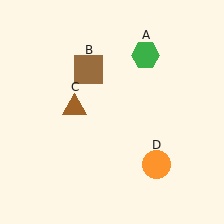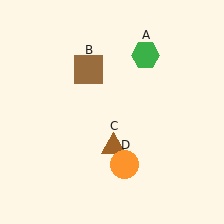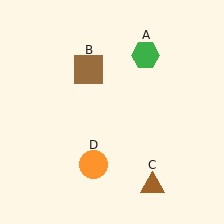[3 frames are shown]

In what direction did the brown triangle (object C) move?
The brown triangle (object C) moved down and to the right.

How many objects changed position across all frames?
2 objects changed position: brown triangle (object C), orange circle (object D).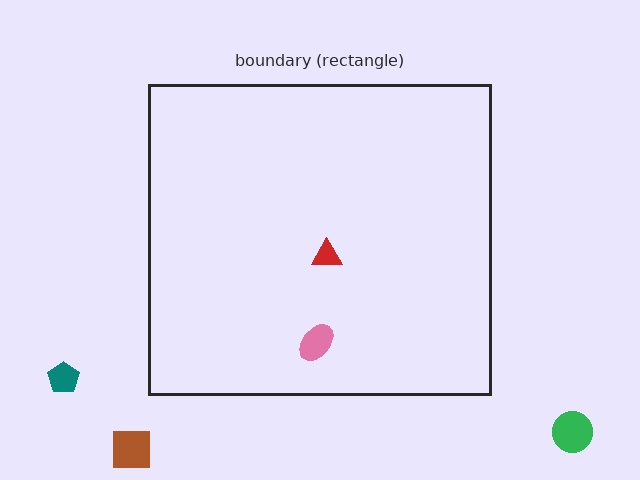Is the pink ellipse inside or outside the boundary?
Inside.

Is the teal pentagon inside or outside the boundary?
Outside.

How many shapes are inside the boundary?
2 inside, 3 outside.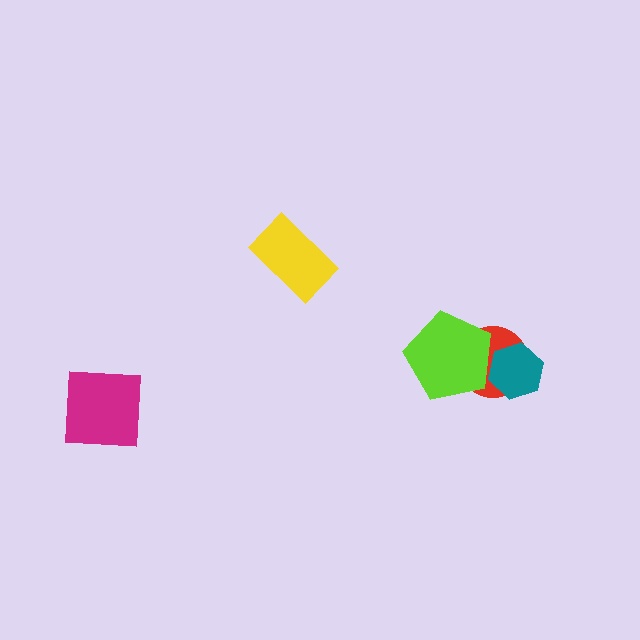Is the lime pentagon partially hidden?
Yes, it is partially covered by another shape.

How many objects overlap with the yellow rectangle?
0 objects overlap with the yellow rectangle.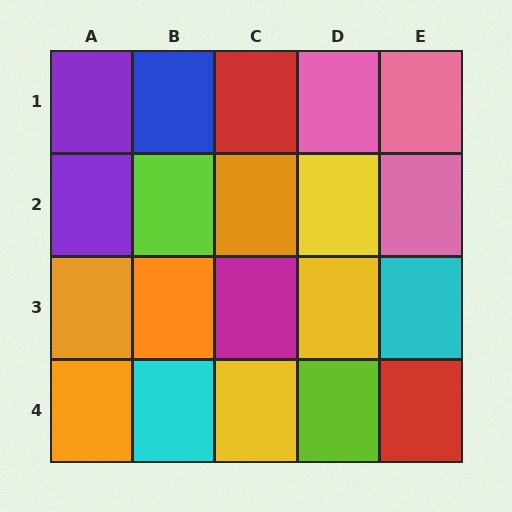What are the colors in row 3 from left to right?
Orange, orange, magenta, yellow, cyan.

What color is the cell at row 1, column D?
Pink.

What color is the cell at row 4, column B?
Cyan.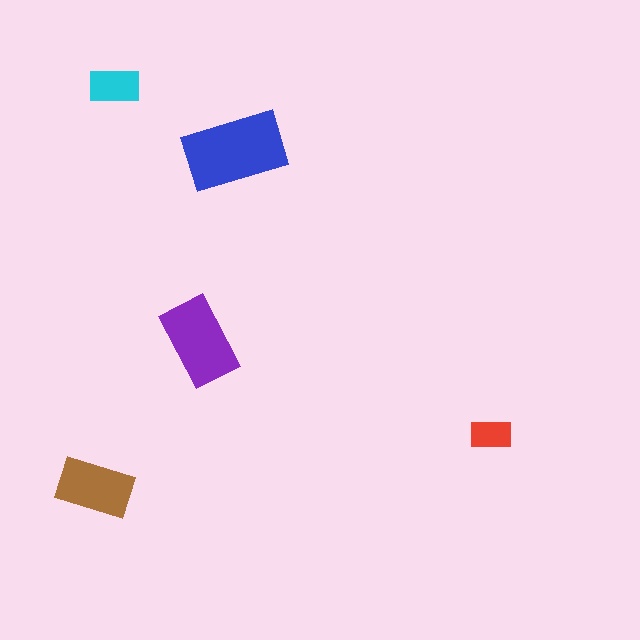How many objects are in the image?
There are 5 objects in the image.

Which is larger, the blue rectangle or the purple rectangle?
The blue one.